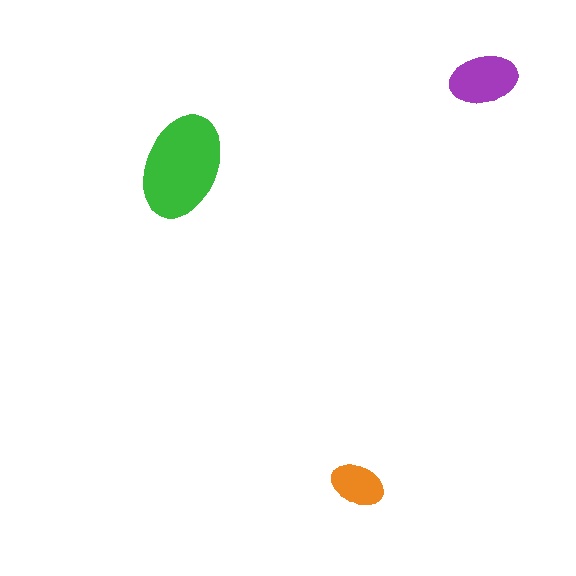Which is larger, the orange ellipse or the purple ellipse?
The purple one.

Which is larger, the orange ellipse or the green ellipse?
The green one.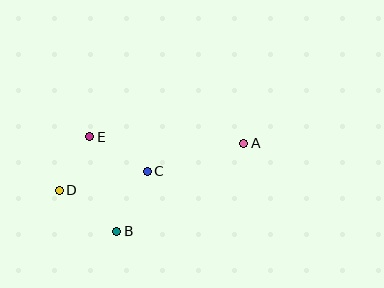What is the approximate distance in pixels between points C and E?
The distance between C and E is approximately 67 pixels.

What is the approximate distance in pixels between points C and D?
The distance between C and D is approximately 90 pixels.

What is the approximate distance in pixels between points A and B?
The distance between A and B is approximately 154 pixels.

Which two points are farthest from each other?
Points A and D are farthest from each other.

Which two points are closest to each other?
Points D and E are closest to each other.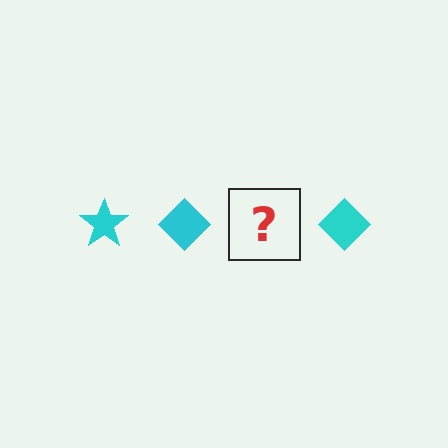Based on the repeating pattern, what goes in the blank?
The blank should be a cyan star.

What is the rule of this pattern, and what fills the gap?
The rule is that the pattern cycles through star, diamond shapes in cyan. The gap should be filled with a cyan star.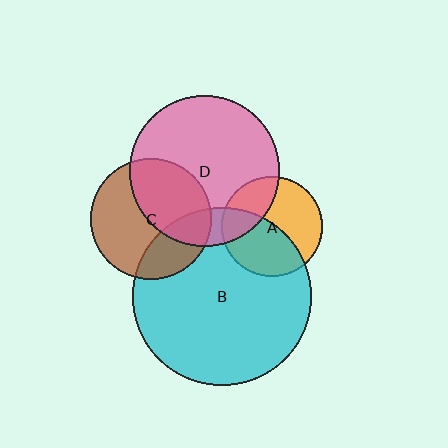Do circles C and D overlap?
Yes.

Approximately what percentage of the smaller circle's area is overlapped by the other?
Approximately 45%.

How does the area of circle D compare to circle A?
Approximately 2.2 times.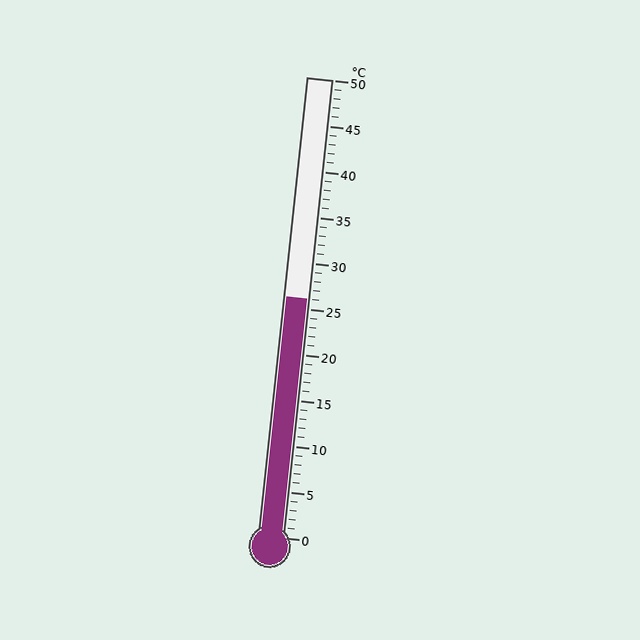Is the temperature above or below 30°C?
The temperature is below 30°C.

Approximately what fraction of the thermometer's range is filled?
The thermometer is filled to approximately 50% of its range.